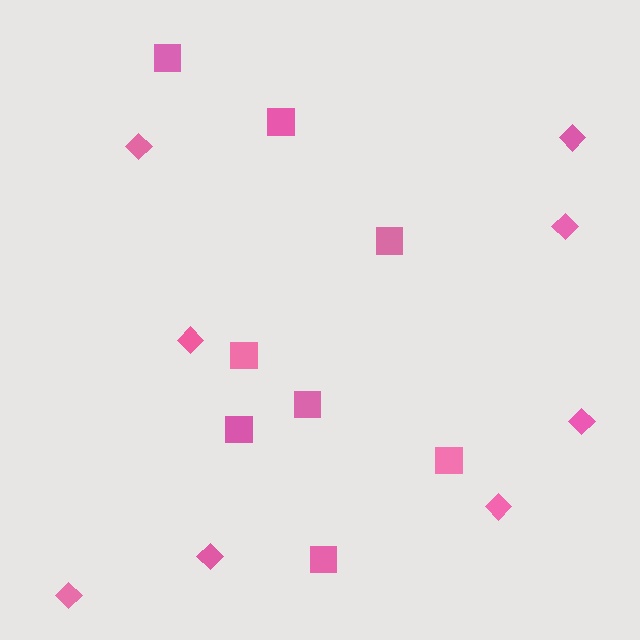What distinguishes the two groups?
There are 2 groups: one group of squares (8) and one group of diamonds (8).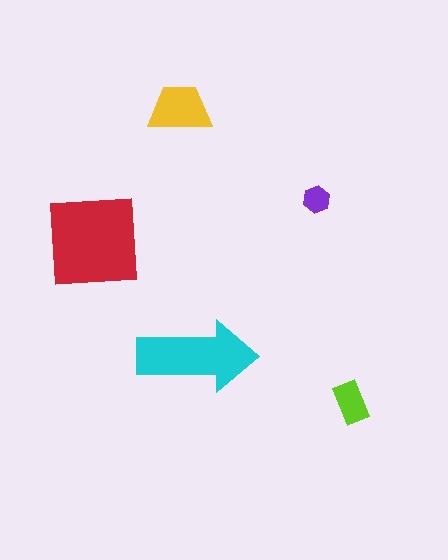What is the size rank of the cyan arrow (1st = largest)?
2nd.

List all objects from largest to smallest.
The red square, the cyan arrow, the yellow trapezoid, the lime rectangle, the purple hexagon.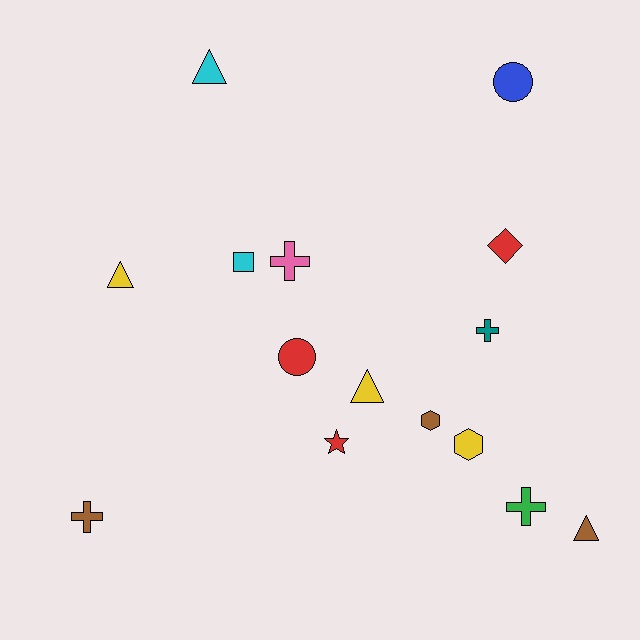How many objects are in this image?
There are 15 objects.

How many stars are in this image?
There is 1 star.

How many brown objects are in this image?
There are 3 brown objects.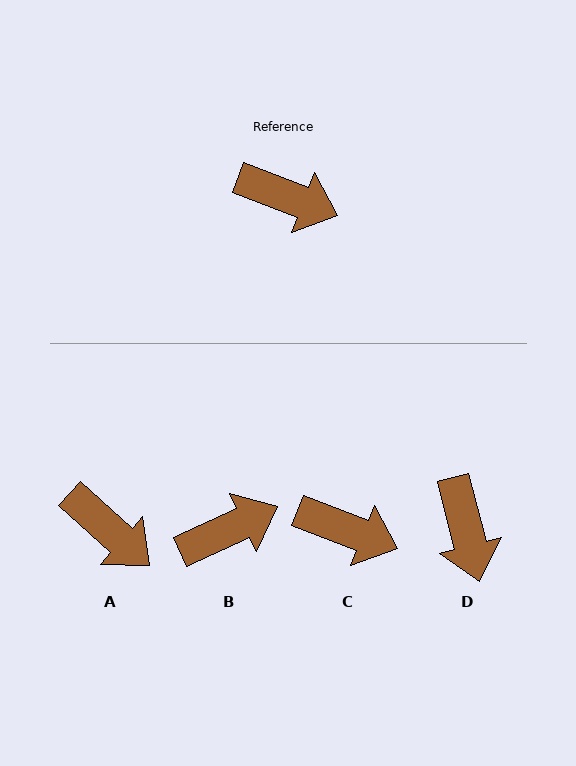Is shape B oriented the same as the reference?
No, it is off by about 46 degrees.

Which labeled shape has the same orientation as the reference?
C.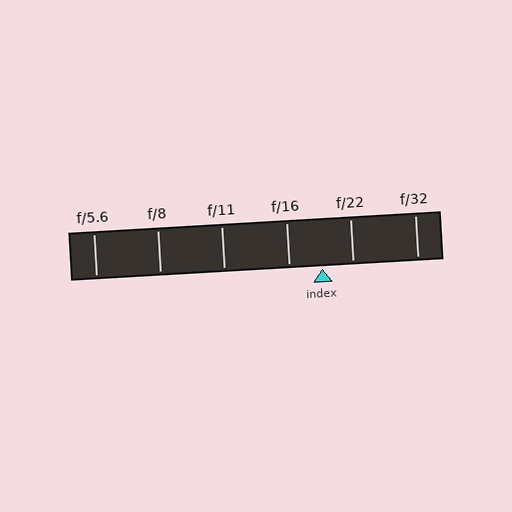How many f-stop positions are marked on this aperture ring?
There are 6 f-stop positions marked.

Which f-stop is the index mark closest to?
The index mark is closest to f/22.